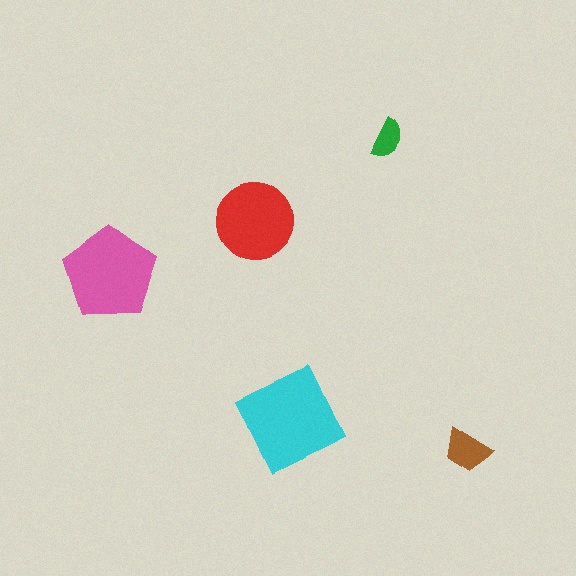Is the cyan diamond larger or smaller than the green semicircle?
Larger.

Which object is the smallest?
The green semicircle.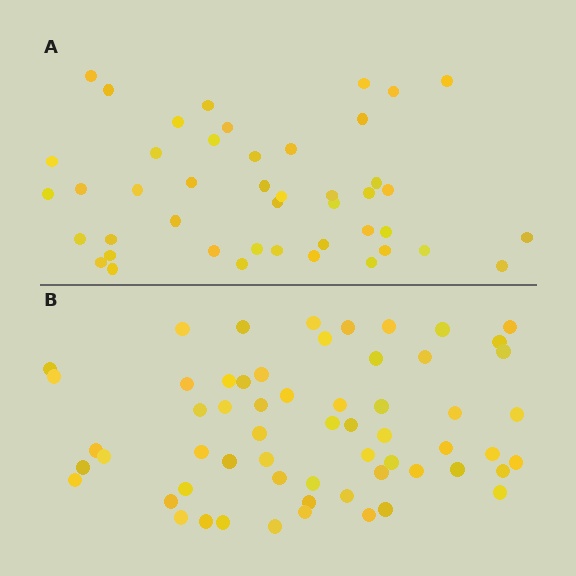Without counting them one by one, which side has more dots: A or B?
Region B (the bottom region) has more dots.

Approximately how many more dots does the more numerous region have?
Region B has approximately 15 more dots than region A.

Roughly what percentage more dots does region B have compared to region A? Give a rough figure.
About 35% more.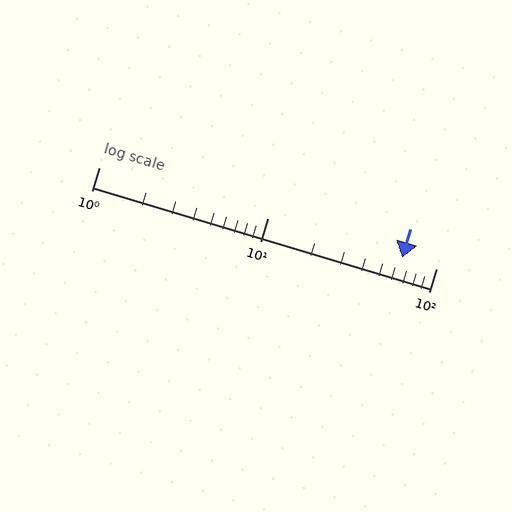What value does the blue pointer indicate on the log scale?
The pointer indicates approximately 63.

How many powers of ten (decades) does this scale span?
The scale spans 2 decades, from 1 to 100.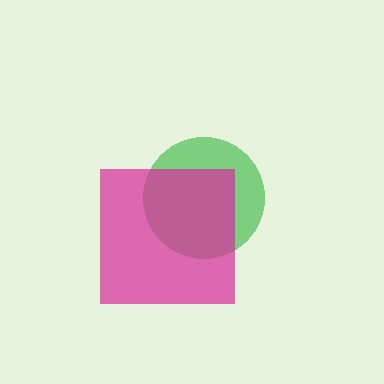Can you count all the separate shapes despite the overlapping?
Yes, there are 2 separate shapes.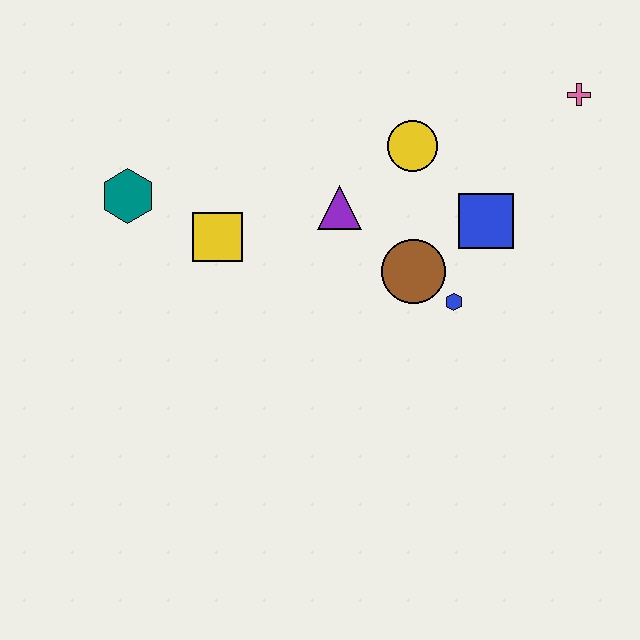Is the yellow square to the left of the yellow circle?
Yes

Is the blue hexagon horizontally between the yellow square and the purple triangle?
No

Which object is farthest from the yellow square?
The pink cross is farthest from the yellow square.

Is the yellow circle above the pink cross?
No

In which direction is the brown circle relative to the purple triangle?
The brown circle is to the right of the purple triangle.